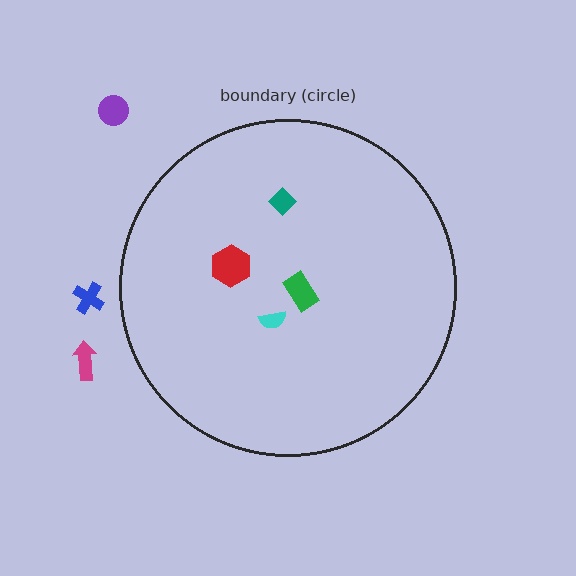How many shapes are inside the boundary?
4 inside, 3 outside.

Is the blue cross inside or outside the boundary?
Outside.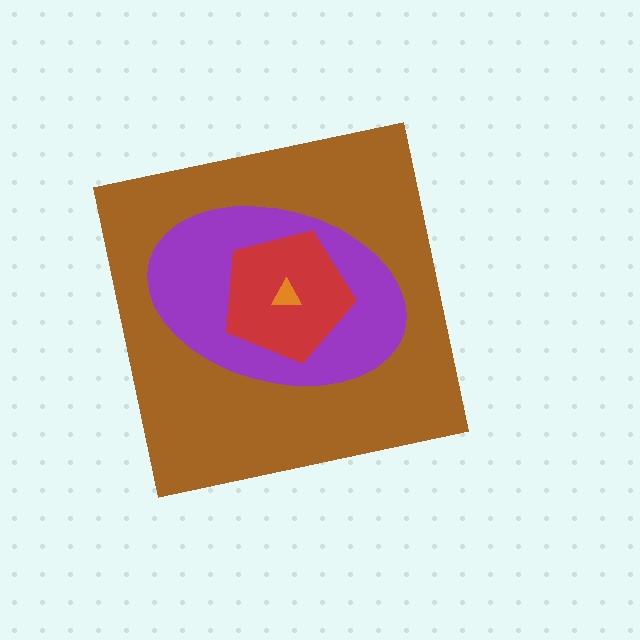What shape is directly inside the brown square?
The purple ellipse.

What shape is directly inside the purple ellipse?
The red pentagon.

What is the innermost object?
The orange triangle.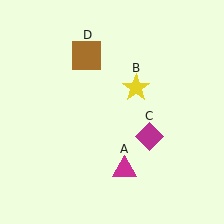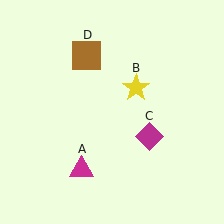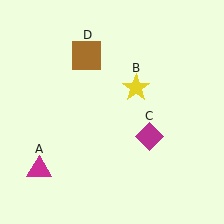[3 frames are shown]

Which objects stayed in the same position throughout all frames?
Yellow star (object B) and magenta diamond (object C) and brown square (object D) remained stationary.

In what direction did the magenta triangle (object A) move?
The magenta triangle (object A) moved left.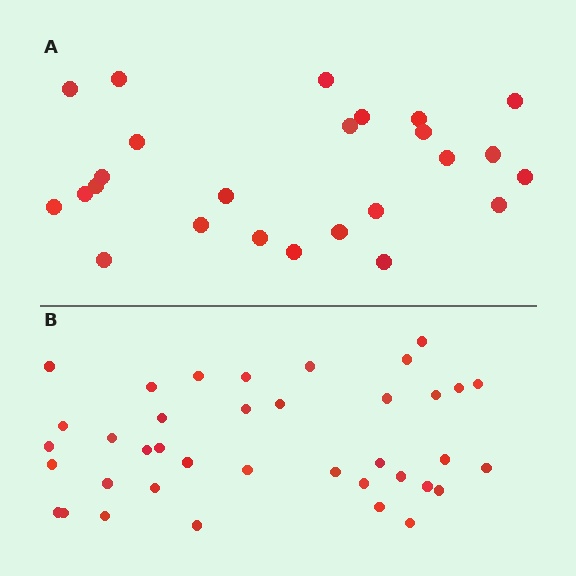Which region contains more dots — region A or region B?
Region B (the bottom region) has more dots.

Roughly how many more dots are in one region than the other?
Region B has approximately 15 more dots than region A.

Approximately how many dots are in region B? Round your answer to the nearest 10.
About 40 dots. (The exact count is 38, which rounds to 40.)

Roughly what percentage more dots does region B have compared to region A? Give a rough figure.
About 50% more.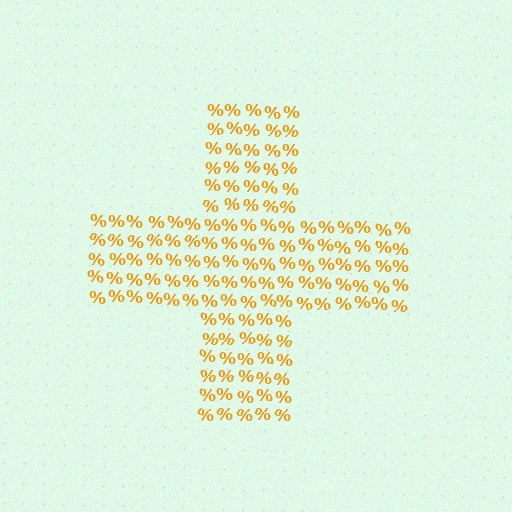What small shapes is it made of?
It is made of small percent signs.